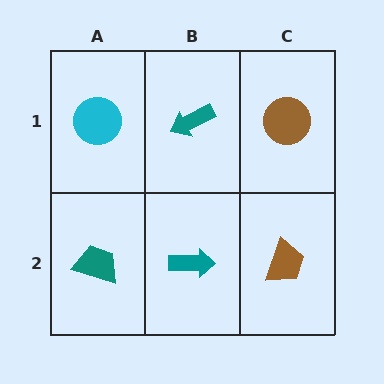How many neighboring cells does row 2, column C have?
2.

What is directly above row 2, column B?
A teal arrow.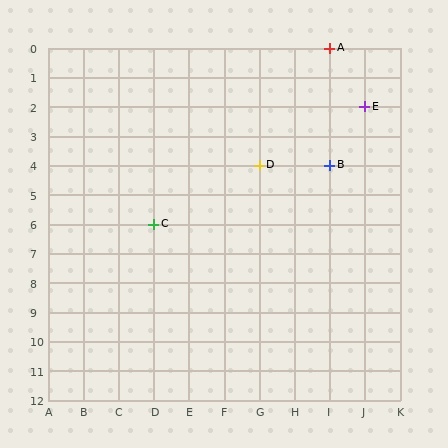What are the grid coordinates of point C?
Point C is at grid coordinates (D, 6).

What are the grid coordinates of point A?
Point A is at grid coordinates (I, 0).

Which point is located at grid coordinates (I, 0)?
Point A is at (I, 0).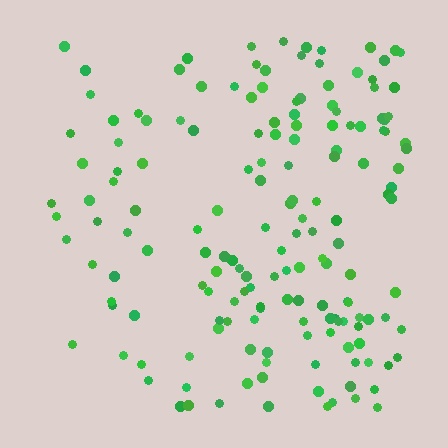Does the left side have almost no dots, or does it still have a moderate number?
Still a moderate number, just noticeably fewer than the right.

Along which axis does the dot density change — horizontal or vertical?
Horizontal.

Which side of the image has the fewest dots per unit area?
The left.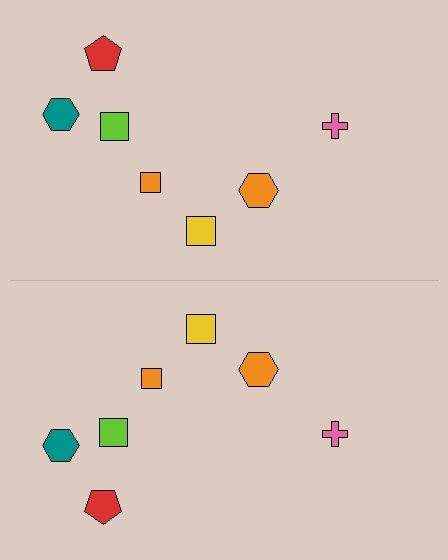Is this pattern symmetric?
Yes, this pattern has bilateral (reflection) symmetry.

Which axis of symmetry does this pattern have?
The pattern has a horizontal axis of symmetry running through the center of the image.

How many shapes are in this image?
There are 14 shapes in this image.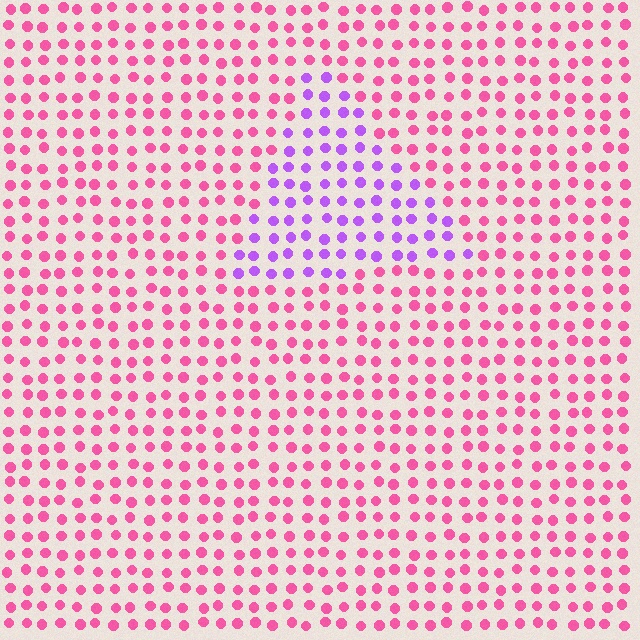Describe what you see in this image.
The image is filled with small pink elements in a uniform arrangement. A triangle-shaped region is visible where the elements are tinted to a slightly different hue, forming a subtle color boundary.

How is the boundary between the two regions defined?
The boundary is defined purely by a slight shift in hue (about 52 degrees). Spacing, size, and orientation are identical on both sides.